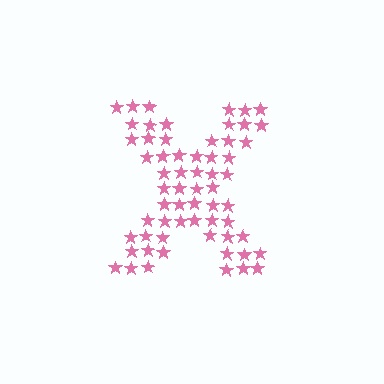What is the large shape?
The large shape is the letter X.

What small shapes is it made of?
It is made of small stars.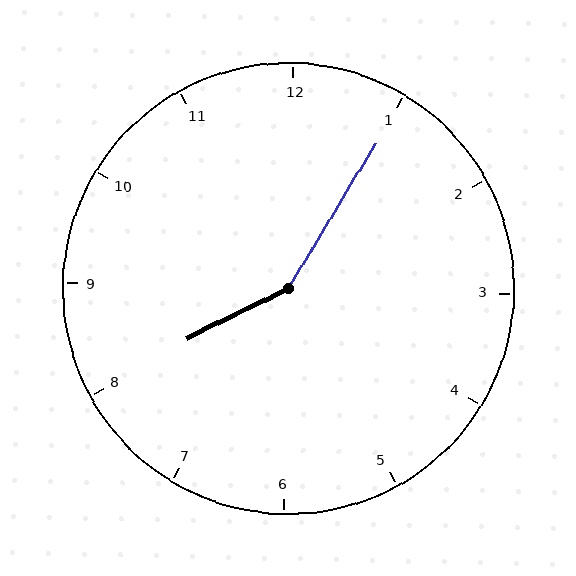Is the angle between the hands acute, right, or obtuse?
It is obtuse.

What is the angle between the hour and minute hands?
Approximately 148 degrees.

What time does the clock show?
8:05.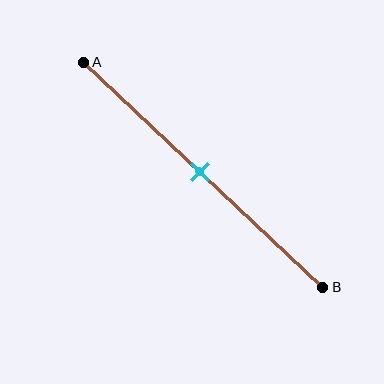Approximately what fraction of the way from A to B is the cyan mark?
The cyan mark is approximately 50% of the way from A to B.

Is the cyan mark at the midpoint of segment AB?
Yes, the mark is approximately at the midpoint.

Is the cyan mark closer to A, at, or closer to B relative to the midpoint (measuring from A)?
The cyan mark is approximately at the midpoint of segment AB.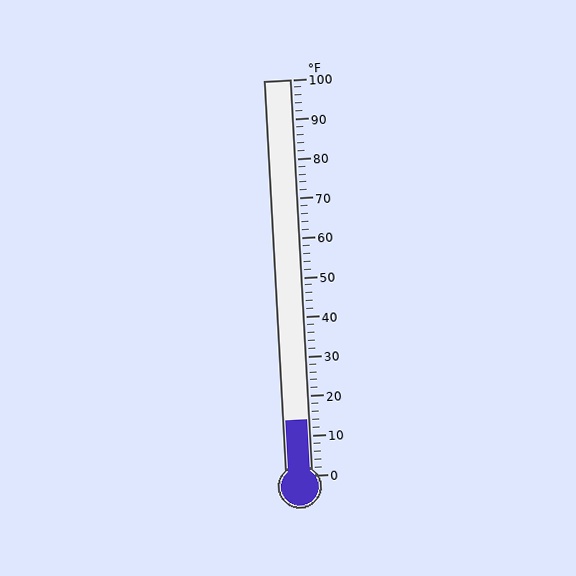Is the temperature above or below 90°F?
The temperature is below 90°F.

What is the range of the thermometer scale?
The thermometer scale ranges from 0°F to 100°F.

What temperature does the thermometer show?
The thermometer shows approximately 14°F.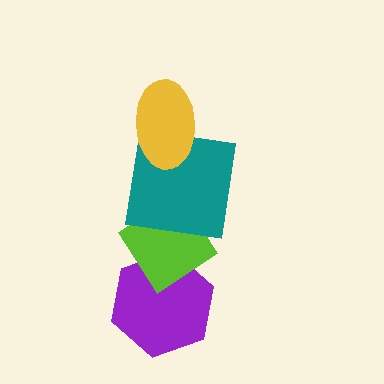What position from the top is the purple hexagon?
The purple hexagon is 4th from the top.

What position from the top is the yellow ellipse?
The yellow ellipse is 1st from the top.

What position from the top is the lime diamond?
The lime diamond is 3rd from the top.